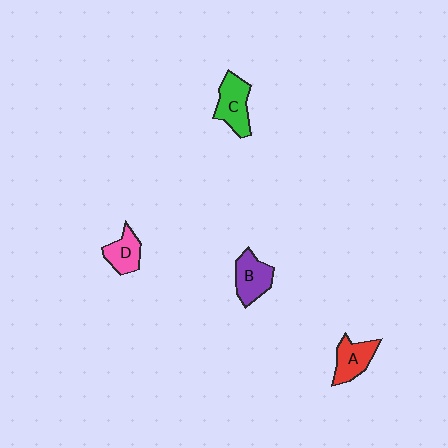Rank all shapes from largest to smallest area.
From largest to smallest: C (green), B (purple), A (red), D (pink).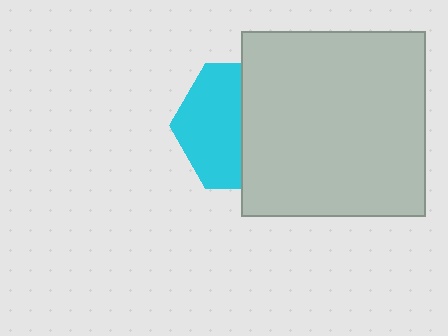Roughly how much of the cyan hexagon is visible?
About half of it is visible (roughly 50%).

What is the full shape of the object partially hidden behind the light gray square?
The partially hidden object is a cyan hexagon.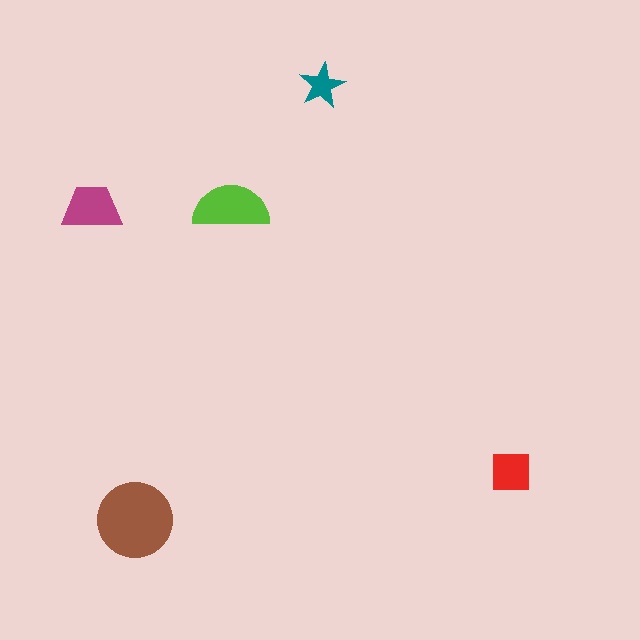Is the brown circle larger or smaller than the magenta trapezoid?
Larger.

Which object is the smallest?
The teal star.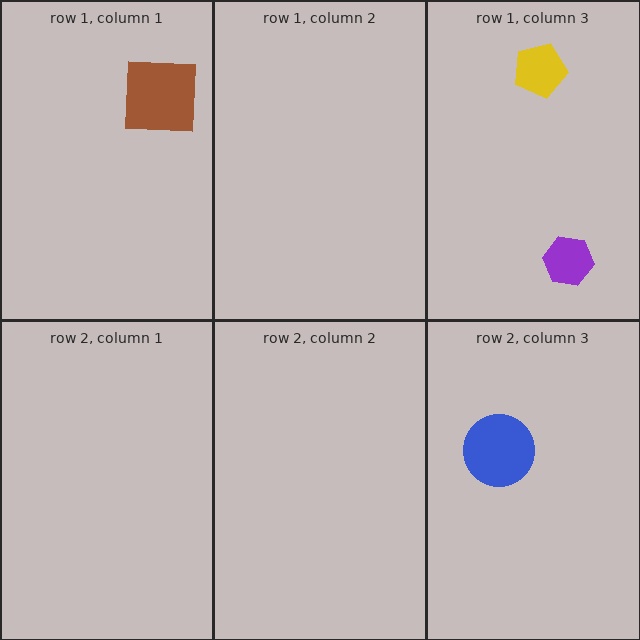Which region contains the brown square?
The row 1, column 1 region.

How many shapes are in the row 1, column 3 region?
2.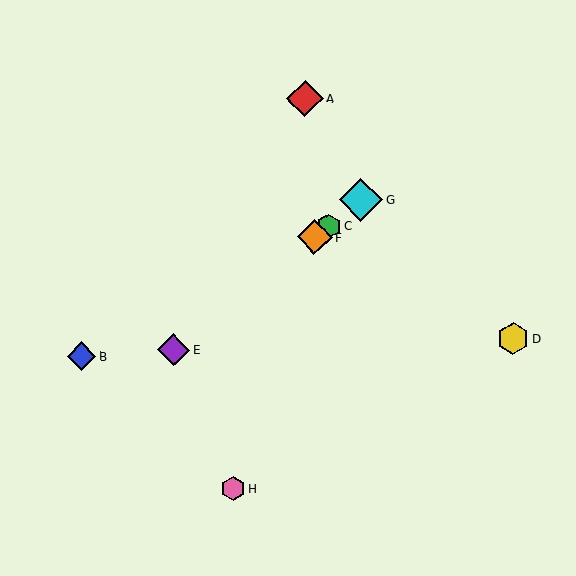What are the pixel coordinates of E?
Object E is at (174, 350).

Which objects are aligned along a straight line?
Objects C, E, F, G are aligned along a straight line.